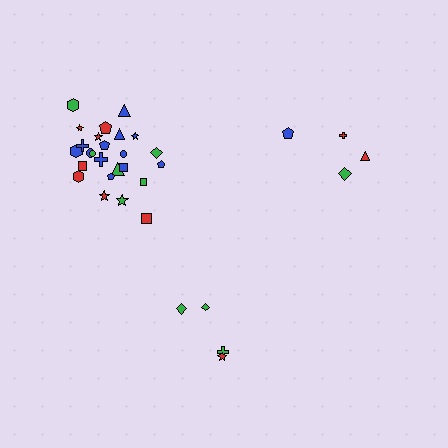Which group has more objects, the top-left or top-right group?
The top-left group.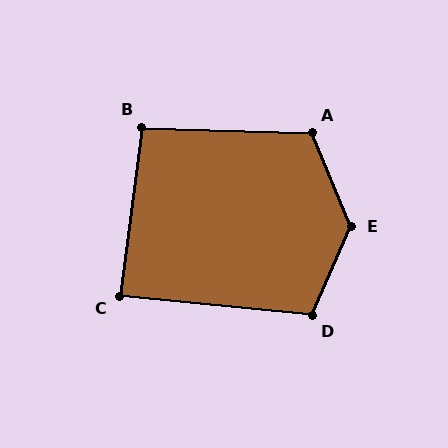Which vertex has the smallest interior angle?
C, at approximately 88 degrees.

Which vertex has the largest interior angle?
E, at approximately 134 degrees.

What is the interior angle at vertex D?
Approximately 108 degrees (obtuse).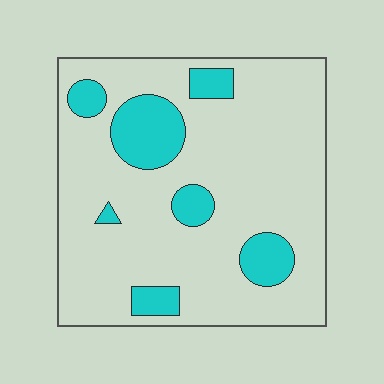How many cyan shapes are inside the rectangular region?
7.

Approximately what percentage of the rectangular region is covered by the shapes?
Approximately 20%.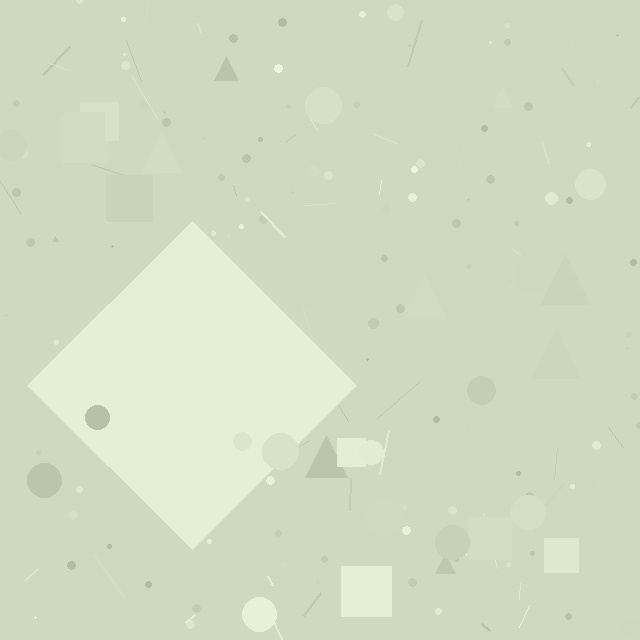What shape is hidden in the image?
A diamond is hidden in the image.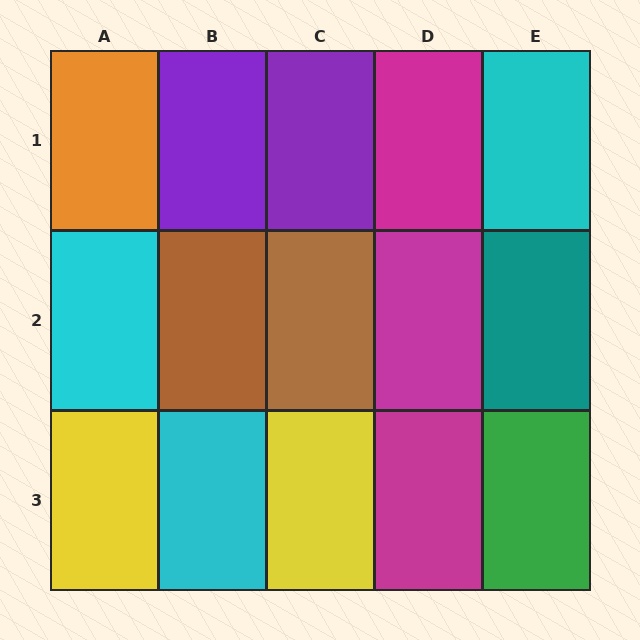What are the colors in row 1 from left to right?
Orange, purple, purple, magenta, cyan.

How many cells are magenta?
3 cells are magenta.